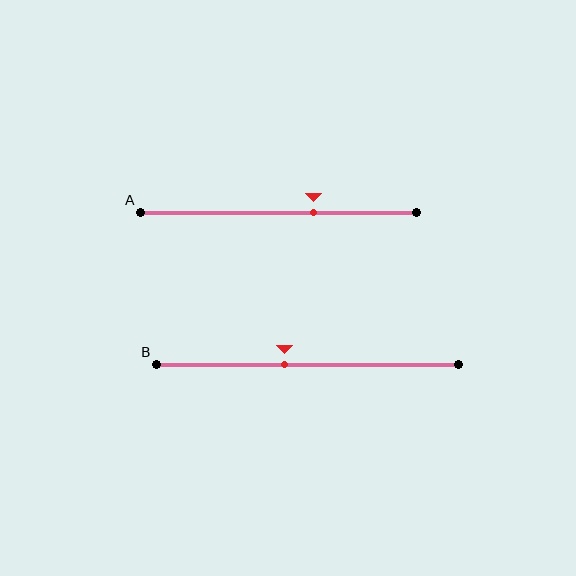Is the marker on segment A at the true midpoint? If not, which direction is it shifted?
No, the marker on segment A is shifted to the right by about 13% of the segment length.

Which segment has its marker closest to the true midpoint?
Segment B has its marker closest to the true midpoint.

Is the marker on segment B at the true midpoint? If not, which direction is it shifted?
No, the marker on segment B is shifted to the left by about 7% of the segment length.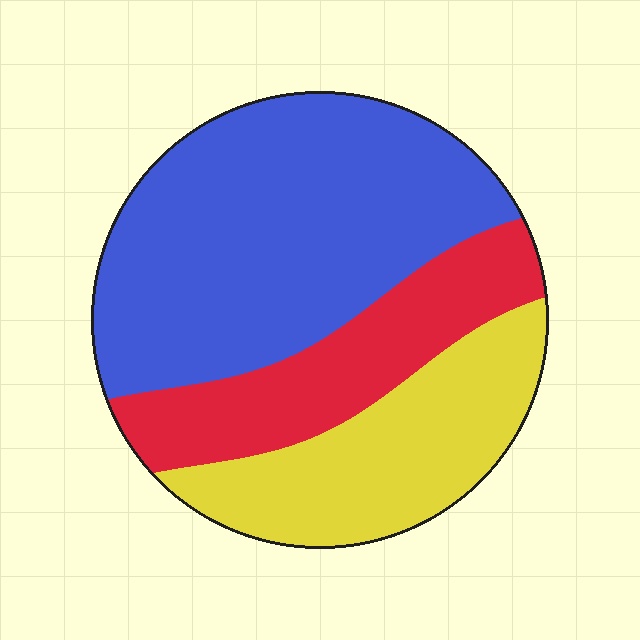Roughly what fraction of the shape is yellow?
Yellow takes up about one quarter (1/4) of the shape.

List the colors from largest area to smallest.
From largest to smallest: blue, yellow, red.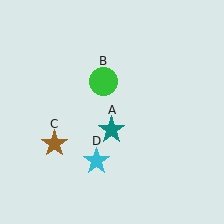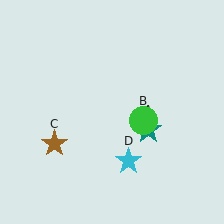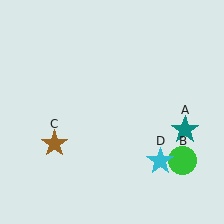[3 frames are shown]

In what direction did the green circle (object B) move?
The green circle (object B) moved down and to the right.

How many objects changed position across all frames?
3 objects changed position: teal star (object A), green circle (object B), cyan star (object D).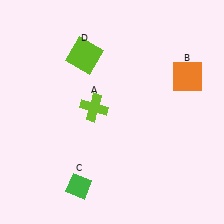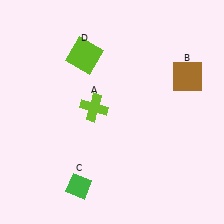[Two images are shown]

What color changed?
The square (B) changed from orange in Image 1 to brown in Image 2.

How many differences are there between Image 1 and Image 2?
There is 1 difference between the two images.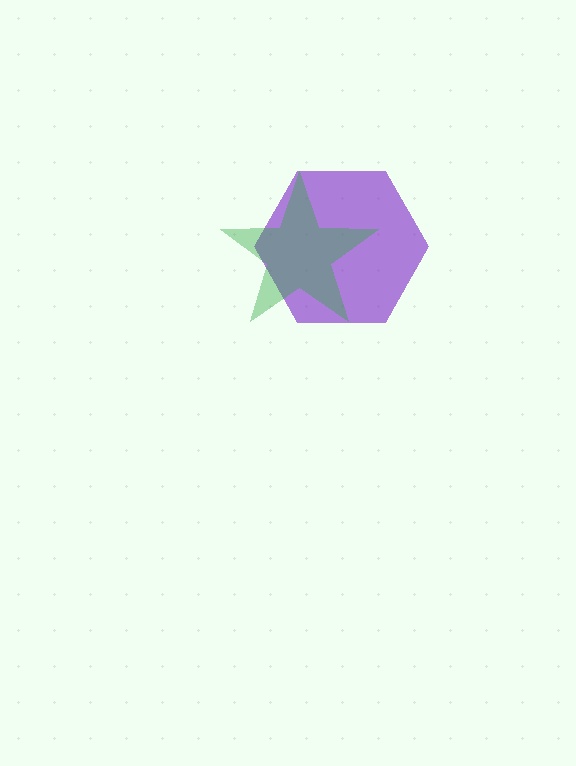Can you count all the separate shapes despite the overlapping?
Yes, there are 2 separate shapes.